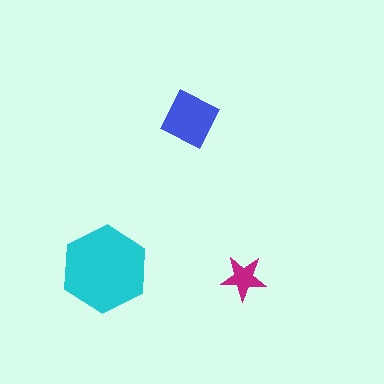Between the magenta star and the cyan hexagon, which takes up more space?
The cyan hexagon.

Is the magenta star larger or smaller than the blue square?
Smaller.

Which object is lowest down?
The magenta star is bottommost.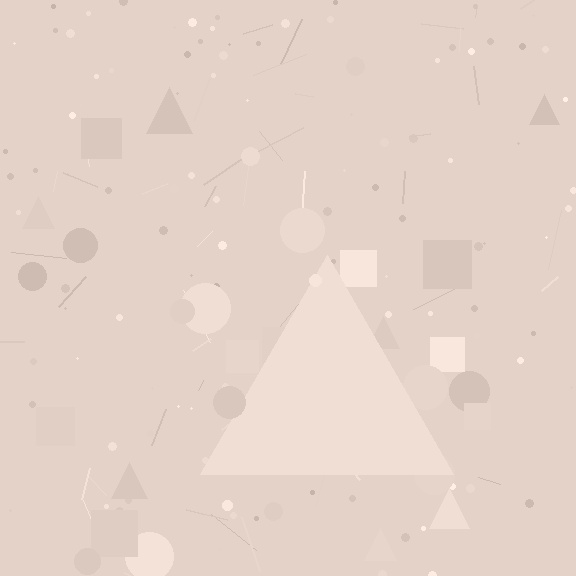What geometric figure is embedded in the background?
A triangle is embedded in the background.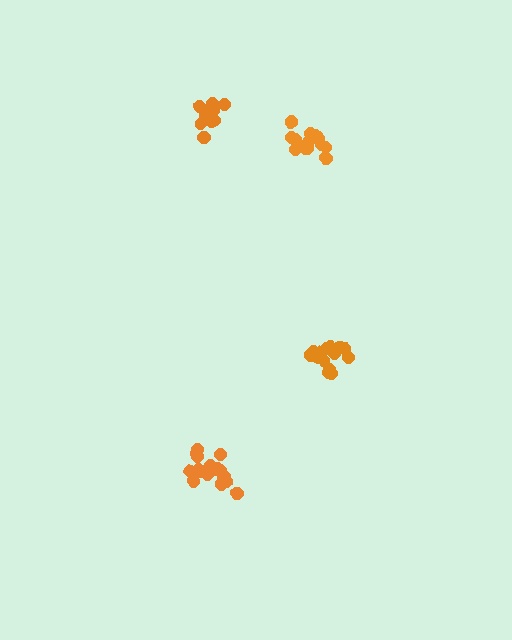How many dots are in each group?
Group 1: 14 dots, Group 2: 16 dots, Group 3: 11 dots, Group 4: 16 dots (57 total).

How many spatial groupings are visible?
There are 4 spatial groupings.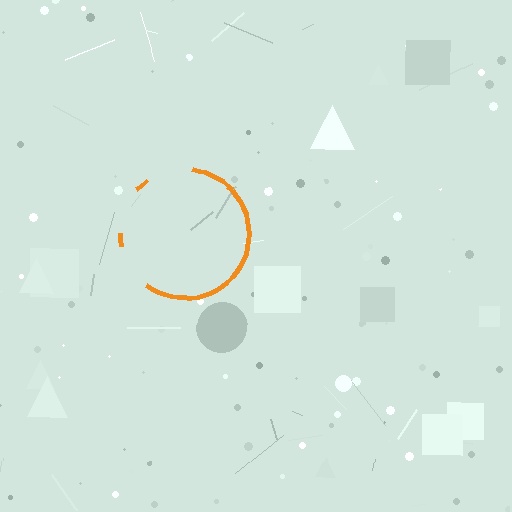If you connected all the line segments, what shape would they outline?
They would outline a circle.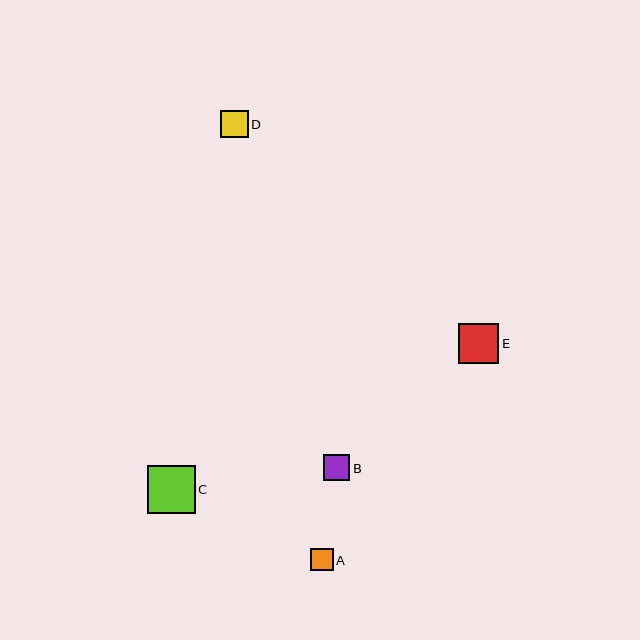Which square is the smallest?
Square A is the smallest with a size of approximately 22 pixels.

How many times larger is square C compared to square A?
Square C is approximately 2.2 times the size of square A.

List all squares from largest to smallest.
From largest to smallest: C, E, D, B, A.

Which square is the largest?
Square C is the largest with a size of approximately 48 pixels.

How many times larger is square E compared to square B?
Square E is approximately 1.5 times the size of square B.